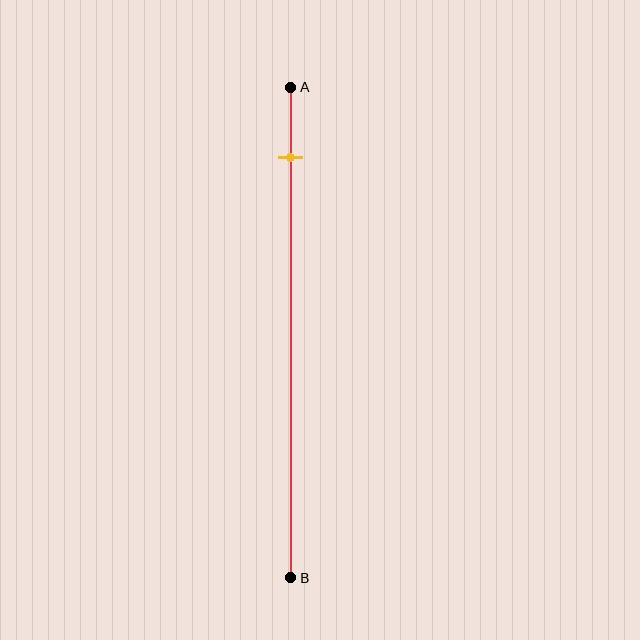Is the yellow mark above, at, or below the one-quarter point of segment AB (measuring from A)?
The yellow mark is above the one-quarter point of segment AB.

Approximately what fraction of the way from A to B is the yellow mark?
The yellow mark is approximately 15% of the way from A to B.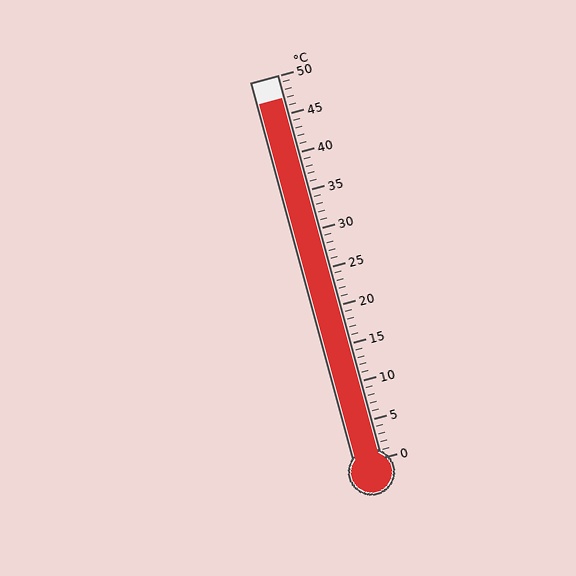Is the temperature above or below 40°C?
The temperature is above 40°C.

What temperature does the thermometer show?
The thermometer shows approximately 47°C.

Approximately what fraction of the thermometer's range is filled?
The thermometer is filled to approximately 95% of its range.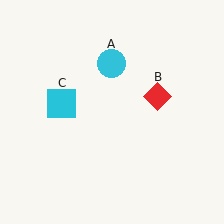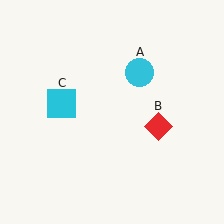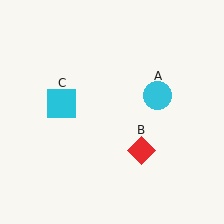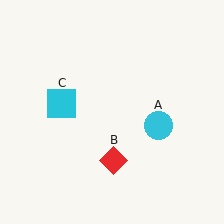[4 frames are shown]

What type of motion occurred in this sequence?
The cyan circle (object A), red diamond (object B) rotated clockwise around the center of the scene.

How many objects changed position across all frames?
2 objects changed position: cyan circle (object A), red diamond (object B).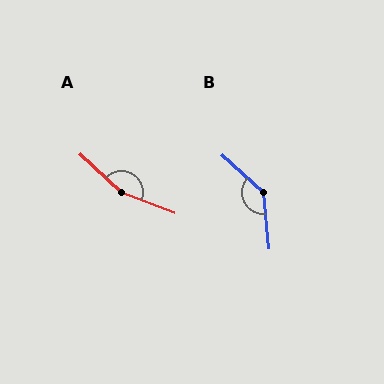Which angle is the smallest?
B, at approximately 138 degrees.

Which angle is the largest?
A, at approximately 158 degrees.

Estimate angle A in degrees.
Approximately 158 degrees.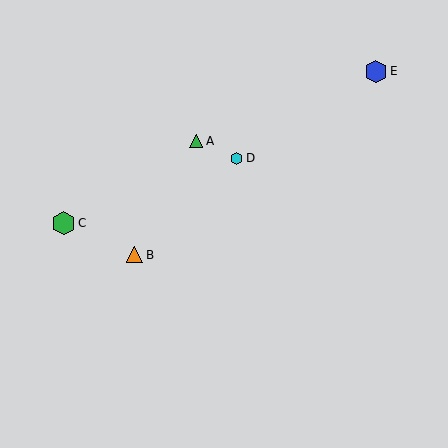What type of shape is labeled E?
Shape E is a blue hexagon.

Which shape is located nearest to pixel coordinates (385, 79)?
The blue hexagon (labeled E) at (376, 71) is nearest to that location.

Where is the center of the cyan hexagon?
The center of the cyan hexagon is at (237, 158).